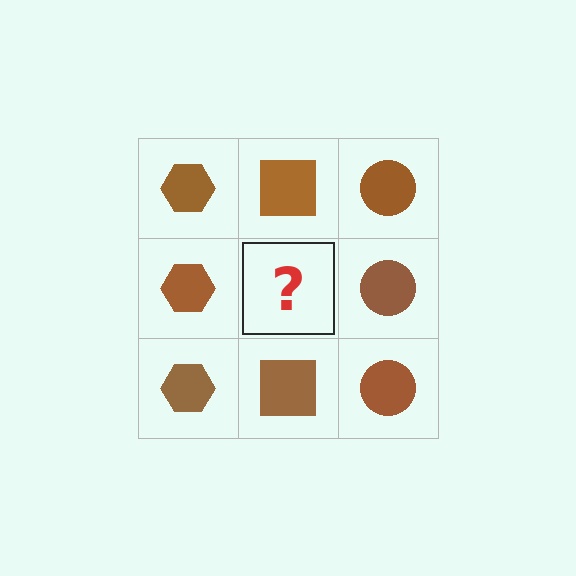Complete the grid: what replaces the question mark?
The question mark should be replaced with a brown square.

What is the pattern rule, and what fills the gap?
The rule is that each column has a consistent shape. The gap should be filled with a brown square.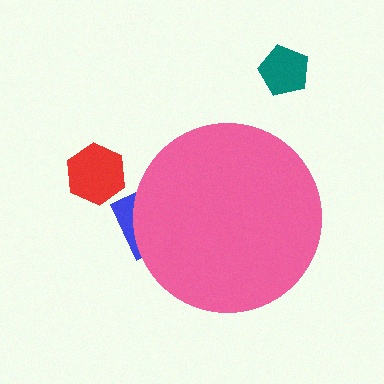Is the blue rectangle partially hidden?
Yes, the blue rectangle is partially hidden behind the pink circle.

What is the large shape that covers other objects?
A pink circle.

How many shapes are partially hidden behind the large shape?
1 shape is partially hidden.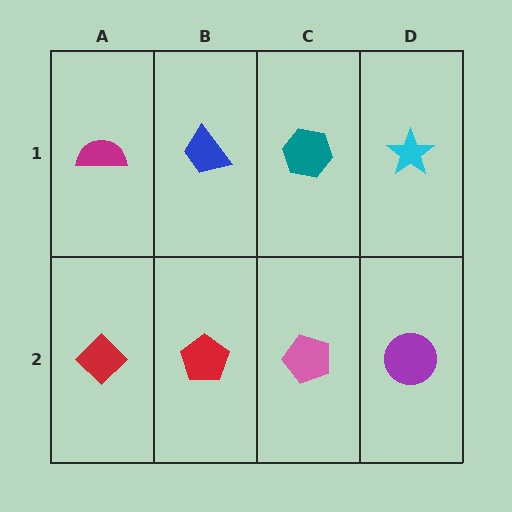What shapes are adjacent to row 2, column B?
A blue trapezoid (row 1, column B), a red diamond (row 2, column A), a pink pentagon (row 2, column C).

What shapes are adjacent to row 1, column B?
A red pentagon (row 2, column B), a magenta semicircle (row 1, column A), a teal hexagon (row 1, column C).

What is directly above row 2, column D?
A cyan star.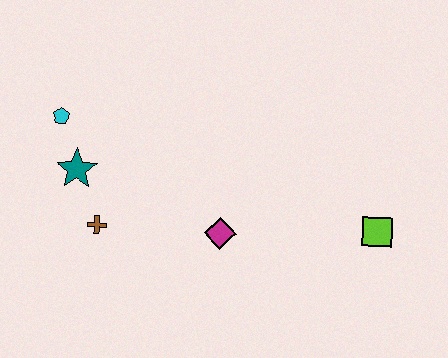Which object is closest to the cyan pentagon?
The teal star is closest to the cyan pentagon.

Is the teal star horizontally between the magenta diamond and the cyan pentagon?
Yes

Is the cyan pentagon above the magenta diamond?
Yes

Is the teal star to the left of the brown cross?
Yes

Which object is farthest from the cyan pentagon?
The lime square is farthest from the cyan pentagon.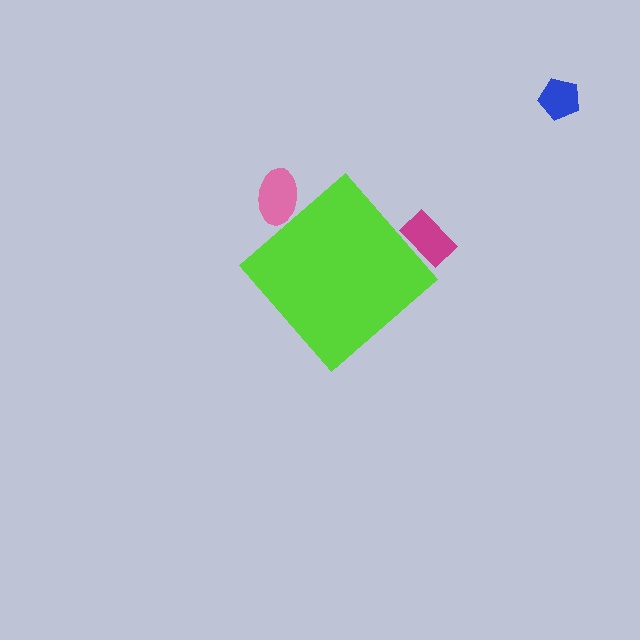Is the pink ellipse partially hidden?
Yes, the pink ellipse is partially hidden behind the lime diamond.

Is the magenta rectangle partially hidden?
Yes, the magenta rectangle is partially hidden behind the lime diamond.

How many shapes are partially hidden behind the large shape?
2 shapes are partially hidden.